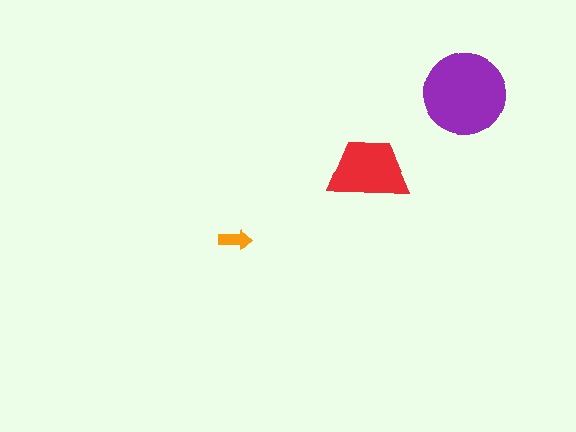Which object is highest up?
The purple circle is topmost.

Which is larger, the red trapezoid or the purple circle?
The purple circle.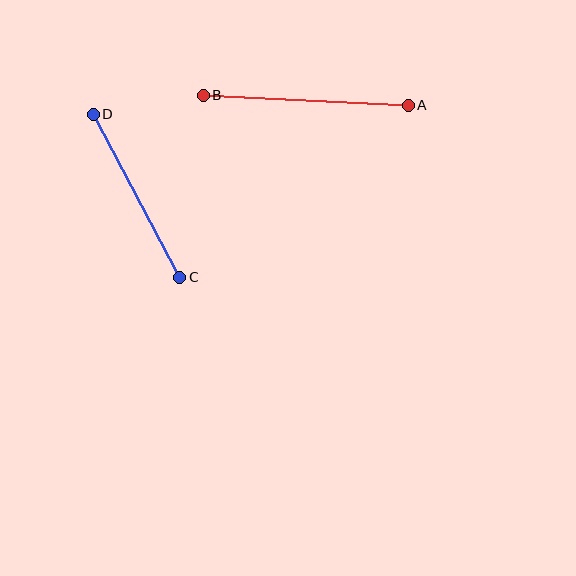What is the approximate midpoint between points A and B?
The midpoint is at approximately (306, 100) pixels.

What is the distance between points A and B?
The distance is approximately 205 pixels.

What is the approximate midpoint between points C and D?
The midpoint is at approximately (136, 196) pixels.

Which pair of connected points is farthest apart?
Points A and B are farthest apart.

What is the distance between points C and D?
The distance is approximately 184 pixels.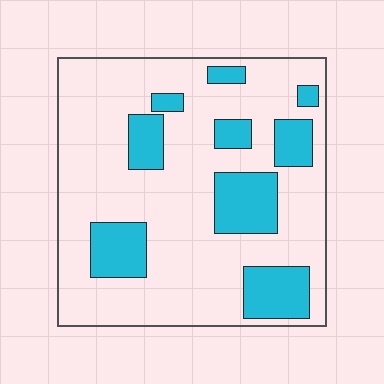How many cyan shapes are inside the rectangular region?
9.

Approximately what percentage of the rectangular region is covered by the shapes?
Approximately 25%.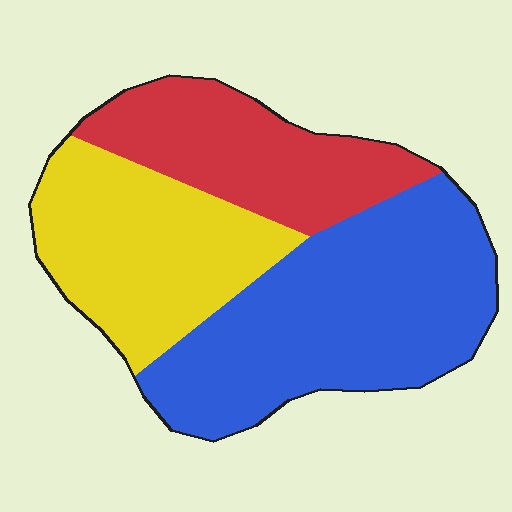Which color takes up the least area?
Red, at roughly 25%.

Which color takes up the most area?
Blue, at roughly 45%.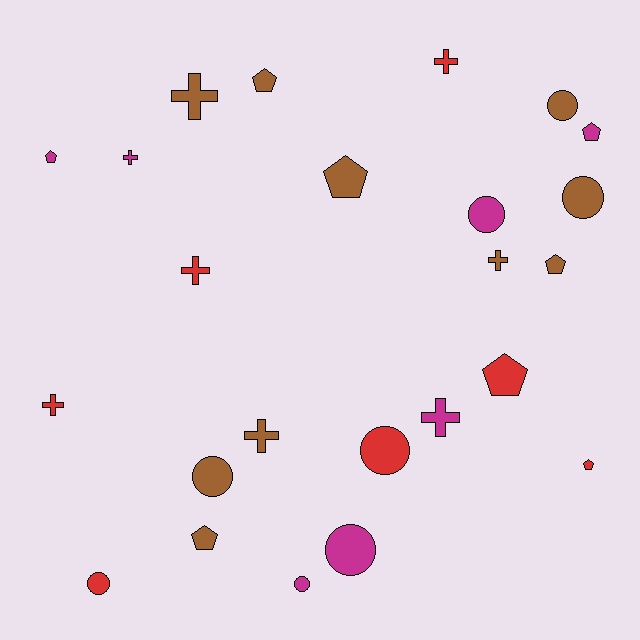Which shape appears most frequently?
Cross, with 8 objects.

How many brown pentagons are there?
There are 4 brown pentagons.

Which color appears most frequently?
Brown, with 10 objects.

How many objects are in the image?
There are 24 objects.